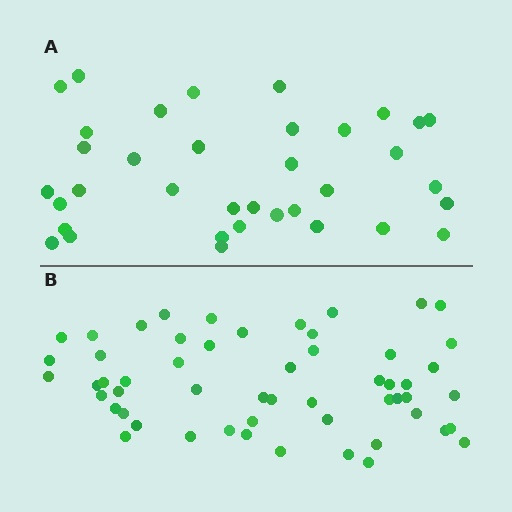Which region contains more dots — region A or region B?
Region B (the bottom region) has more dots.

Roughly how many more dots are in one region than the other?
Region B has approximately 20 more dots than region A.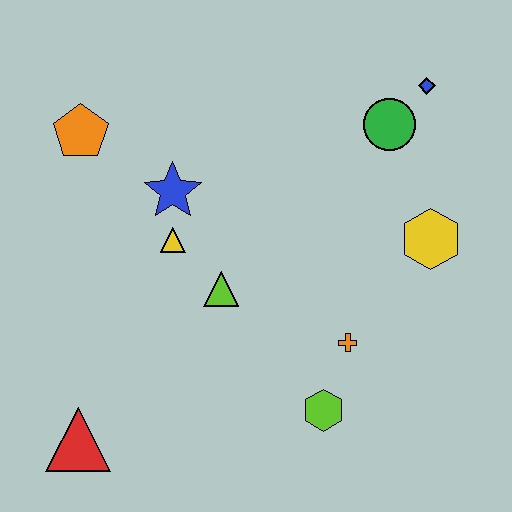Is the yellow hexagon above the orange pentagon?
No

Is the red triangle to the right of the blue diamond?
No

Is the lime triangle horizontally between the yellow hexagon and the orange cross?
No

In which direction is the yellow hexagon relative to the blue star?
The yellow hexagon is to the right of the blue star.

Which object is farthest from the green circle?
The red triangle is farthest from the green circle.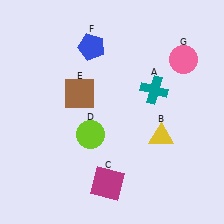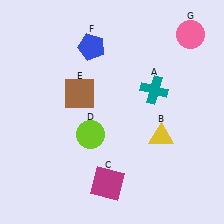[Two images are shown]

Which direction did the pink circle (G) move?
The pink circle (G) moved up.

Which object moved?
The pink circle (G) moved up.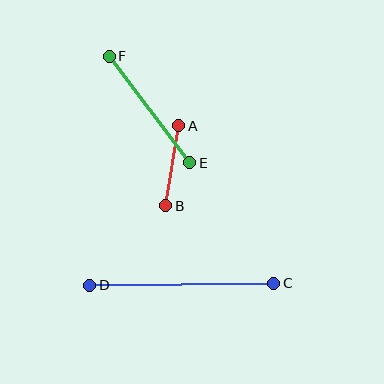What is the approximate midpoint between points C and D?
The midpoint is at approximately (182, 284) pixels.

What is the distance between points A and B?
The distance is approximately 81 pixels.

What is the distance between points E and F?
The distance is approximately 133 pixels.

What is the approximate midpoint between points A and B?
The midpoint is at approximately (172, 166) pixels.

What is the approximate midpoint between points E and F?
The midpoint is at approximately (149, 110) pixels.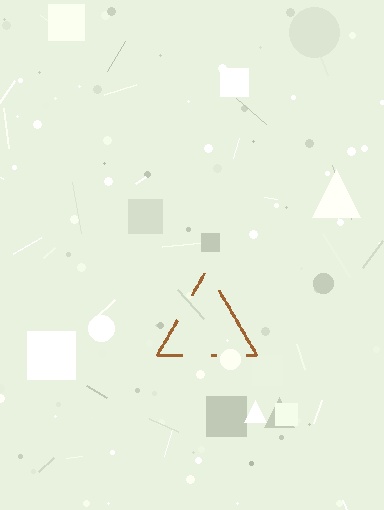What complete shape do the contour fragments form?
The contour fragments form a triangle.